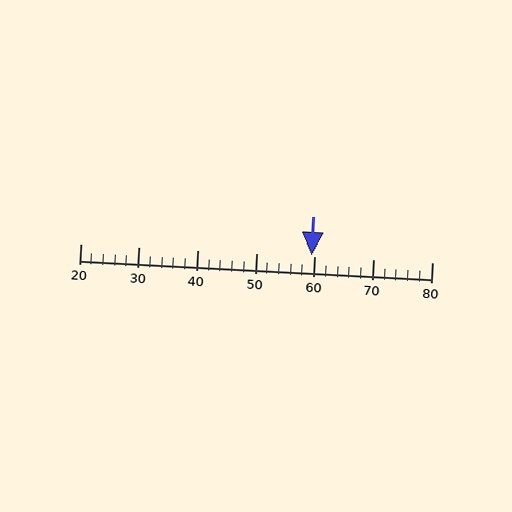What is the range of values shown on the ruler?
The ruler shows values from 20 to 80.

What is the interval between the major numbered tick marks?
The major tick marks are spaced 10 units apart.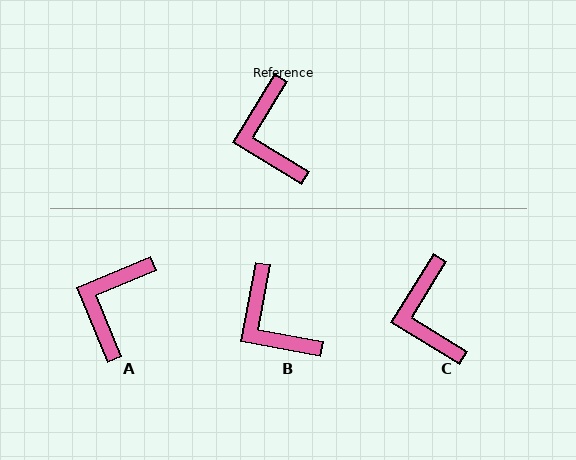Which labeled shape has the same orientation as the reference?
C.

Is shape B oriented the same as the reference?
No, it is off by about 21 degrees.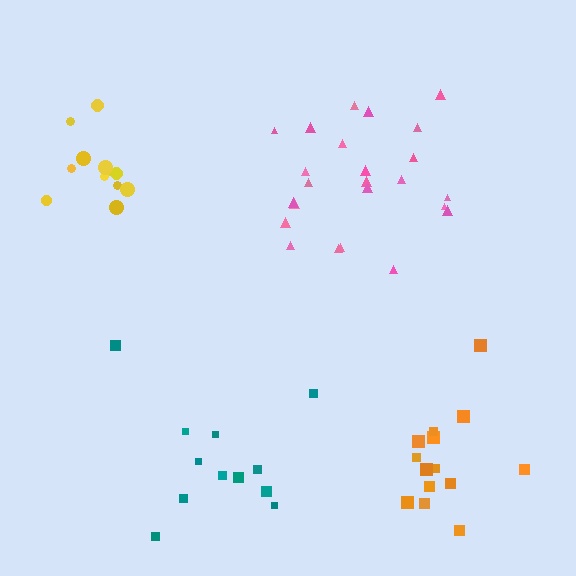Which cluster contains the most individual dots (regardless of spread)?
Pink (24).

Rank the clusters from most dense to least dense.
yellow, orange, pink, teal.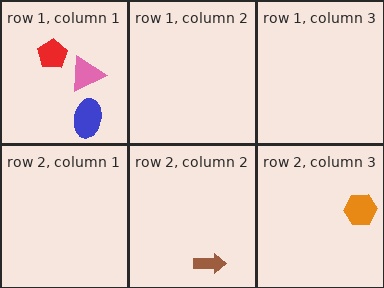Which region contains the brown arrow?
The row 2, column 2 region.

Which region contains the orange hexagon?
The row 2, column 3 region.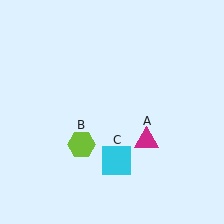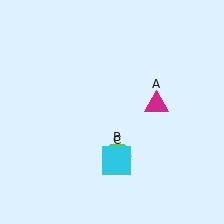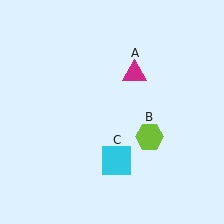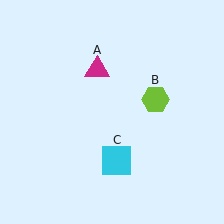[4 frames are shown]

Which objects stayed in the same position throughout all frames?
Cyan square (object C) remained stationary.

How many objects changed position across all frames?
2 objects changed position: magenta triangle (object A), lime hexagon (object B).